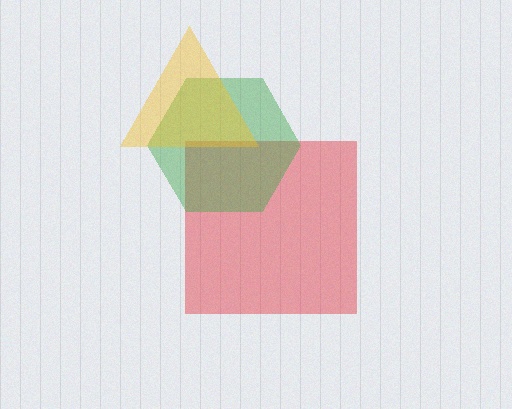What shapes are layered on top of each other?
The layered shapes are: a red square, a green hexagon, a yellow triangle.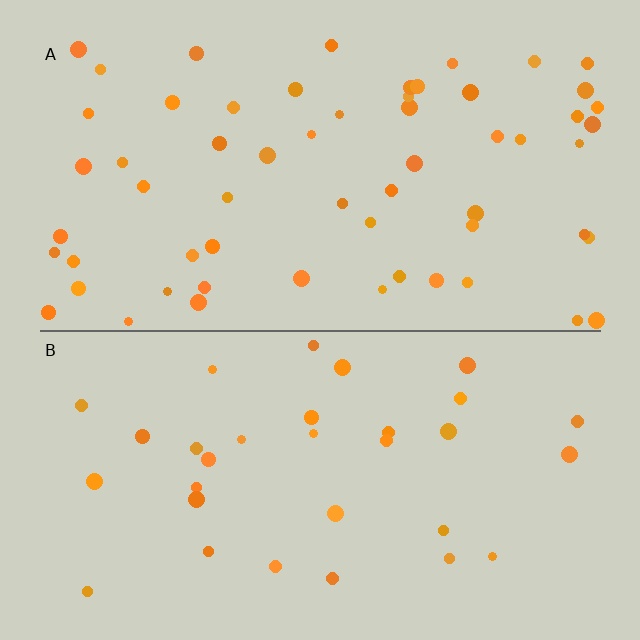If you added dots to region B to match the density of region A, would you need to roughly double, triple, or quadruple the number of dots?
Approximately double.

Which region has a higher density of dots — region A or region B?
A (the top).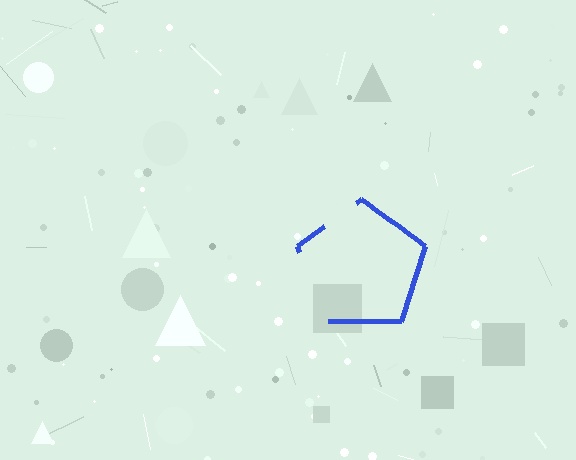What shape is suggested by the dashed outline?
The dashed outline suggests a pentagon.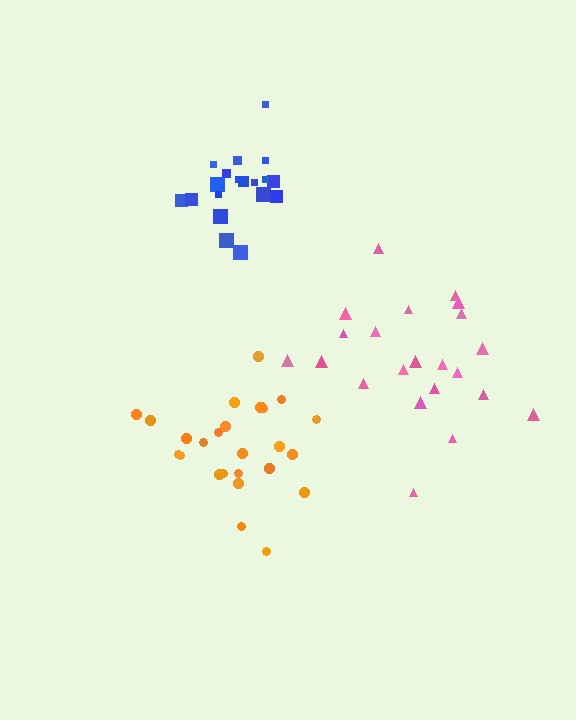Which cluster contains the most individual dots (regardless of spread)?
Orange (26).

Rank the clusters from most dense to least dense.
blue, orange, pink.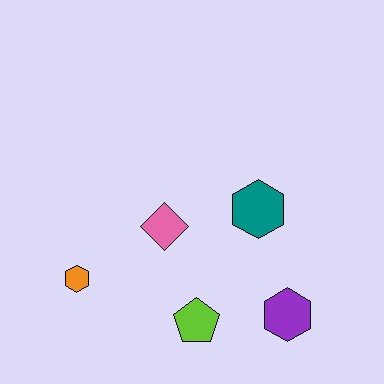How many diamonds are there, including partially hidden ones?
There is 1 diamond.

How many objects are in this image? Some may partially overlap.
There are 5 objects.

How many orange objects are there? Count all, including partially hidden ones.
There is 1 orange object.